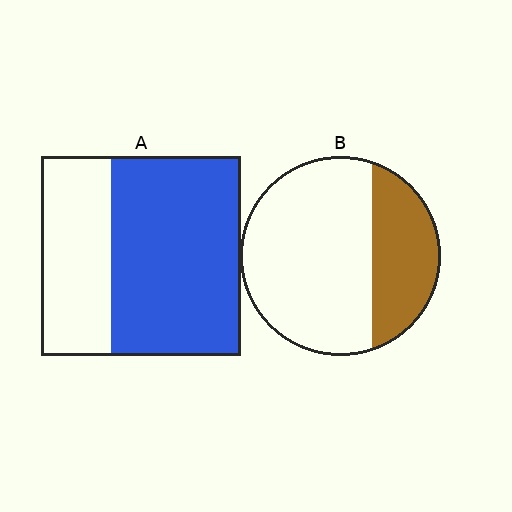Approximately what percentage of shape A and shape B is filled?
A is approximately 65% and B is approximately 30%.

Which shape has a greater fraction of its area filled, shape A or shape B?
Shape A.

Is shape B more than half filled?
No.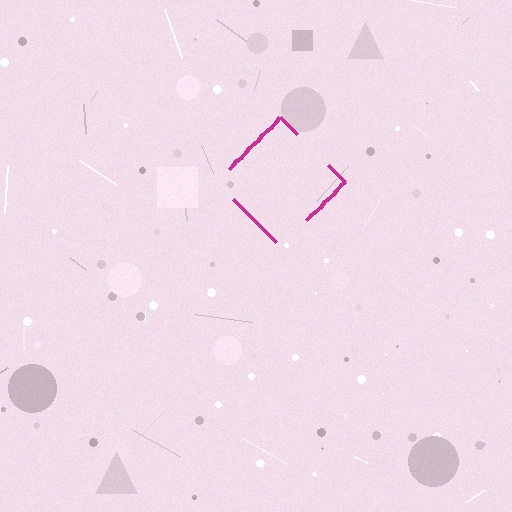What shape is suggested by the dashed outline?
The dashed outline suggests a diamond.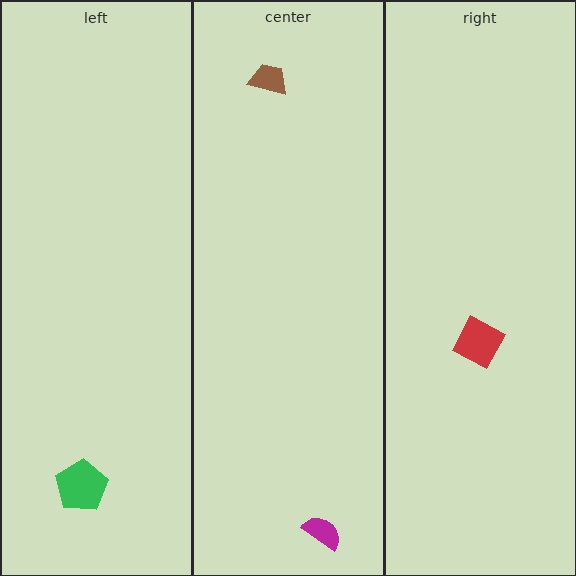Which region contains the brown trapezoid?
The center region.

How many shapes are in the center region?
2.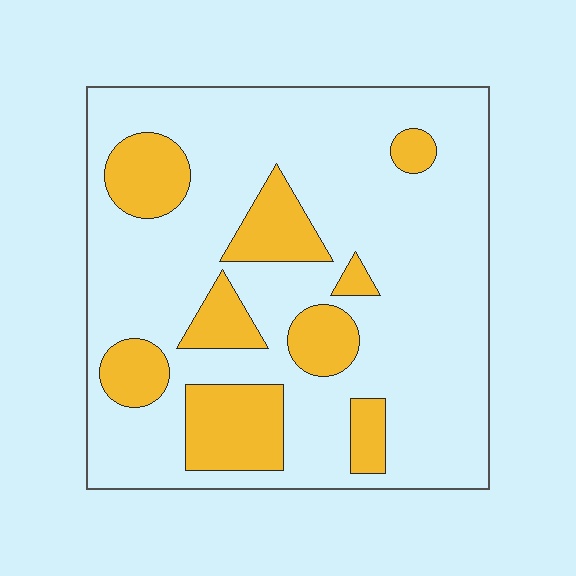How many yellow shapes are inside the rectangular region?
9.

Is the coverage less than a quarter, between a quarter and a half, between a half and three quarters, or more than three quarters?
Less than a quarter.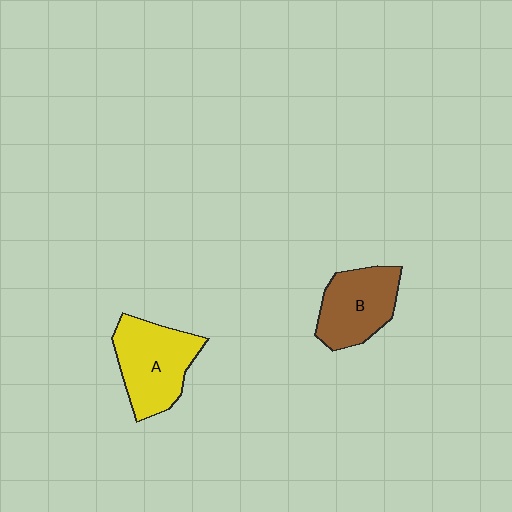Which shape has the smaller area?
Shape B (brown).